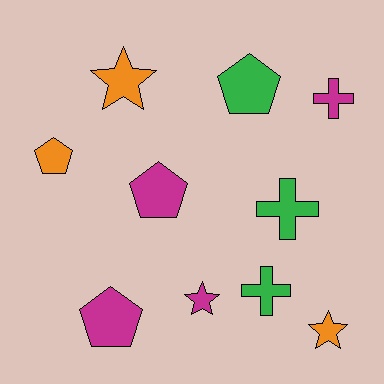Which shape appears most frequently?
Pentagon, with 4 objects.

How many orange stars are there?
There are 2 orange stars.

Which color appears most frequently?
Magenta, with 4 objects.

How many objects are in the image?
There are 10 objects.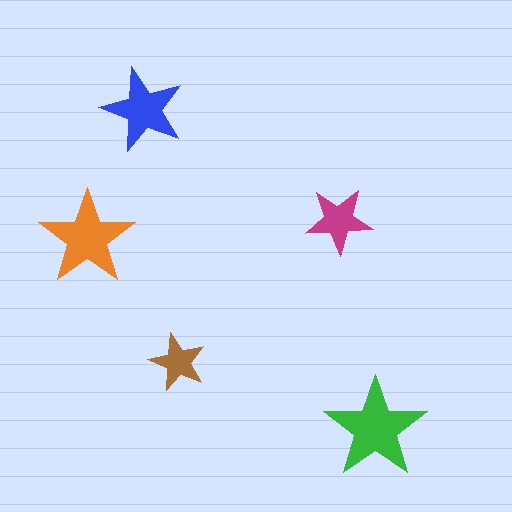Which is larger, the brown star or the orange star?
The orange one.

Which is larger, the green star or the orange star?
The green one.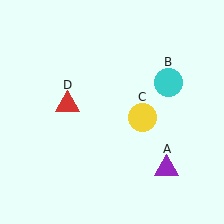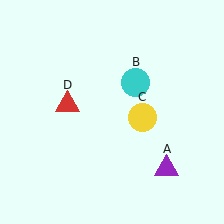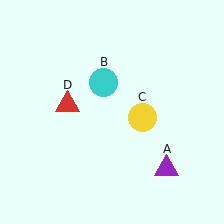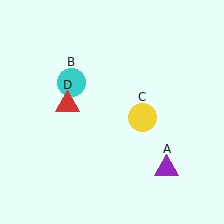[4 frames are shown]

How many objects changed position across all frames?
1 object changed position: cyan circle (object B).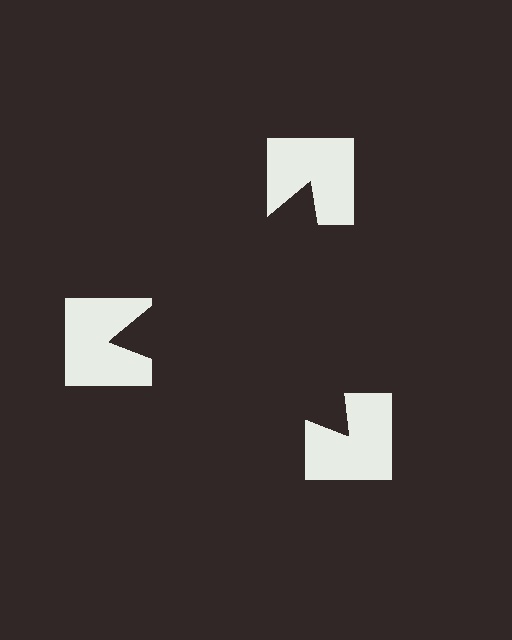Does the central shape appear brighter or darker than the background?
It typically appears slightly darker than the background, even though no actual brightness change is drawn.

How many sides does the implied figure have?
3 sides.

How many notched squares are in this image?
There are 3 — one at each vertex of the illusory triangle.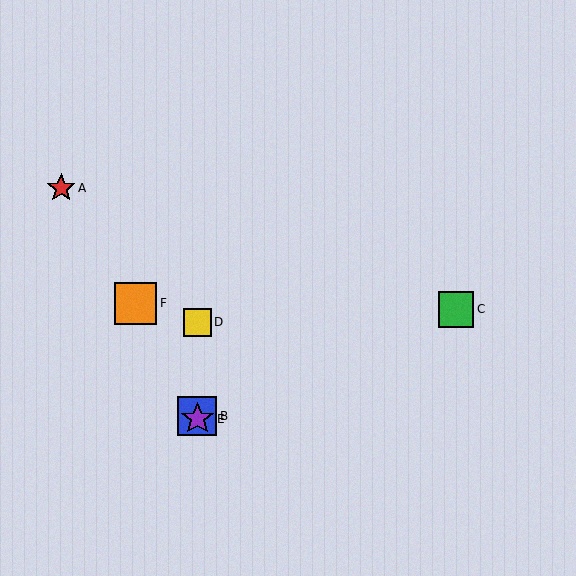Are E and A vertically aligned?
No, E is at x≈197 and A is at x≈61.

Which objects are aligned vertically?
Objects B, D, E are aligned vertically.